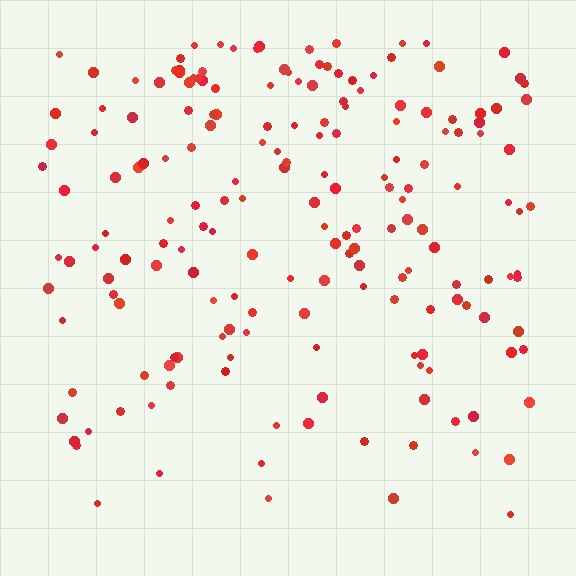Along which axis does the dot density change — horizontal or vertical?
Vertical.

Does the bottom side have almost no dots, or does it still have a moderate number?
Still a moderate number, just noticeably fewer than the top.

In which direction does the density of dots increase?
From bottom to top, with the top side densest.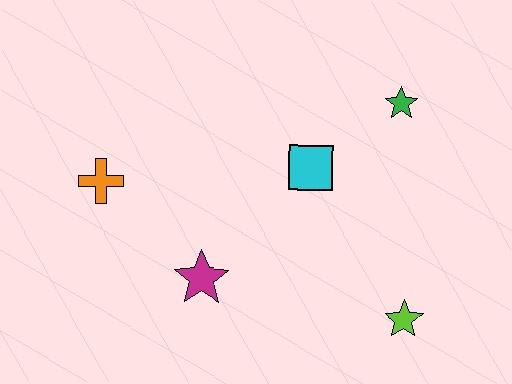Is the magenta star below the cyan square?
Yes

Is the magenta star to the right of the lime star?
No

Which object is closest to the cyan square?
The green star is closest to the cyan square.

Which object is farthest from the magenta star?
The green star is farthest from the magenta star.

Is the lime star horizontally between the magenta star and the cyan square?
No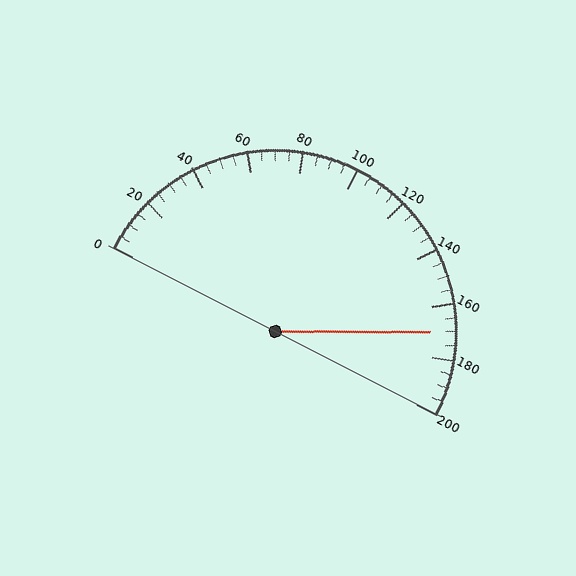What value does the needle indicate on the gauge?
The needle indicates approximately 170.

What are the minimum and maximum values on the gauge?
The gauge ranges from 0 to 200.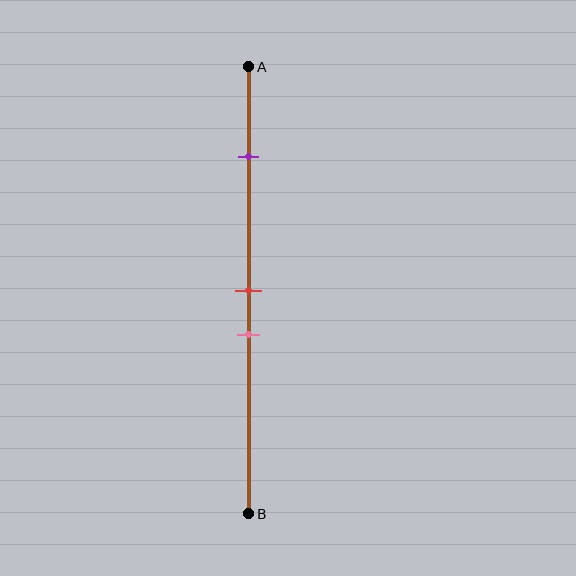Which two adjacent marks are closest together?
The red and pink marks are the closest adjacent pair.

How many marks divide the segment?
There are 3 marks dividing the segment.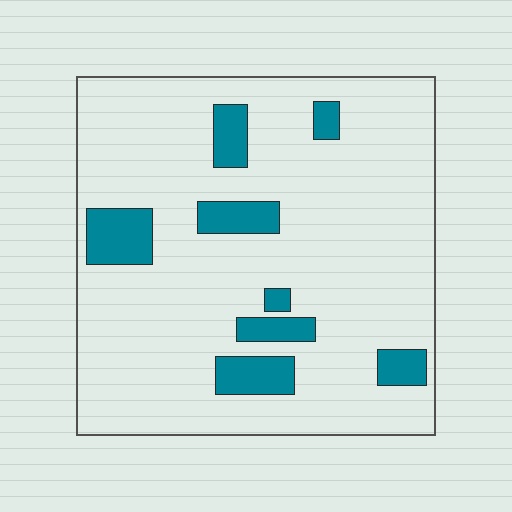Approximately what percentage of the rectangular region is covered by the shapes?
Approximately 15%.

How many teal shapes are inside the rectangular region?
8.